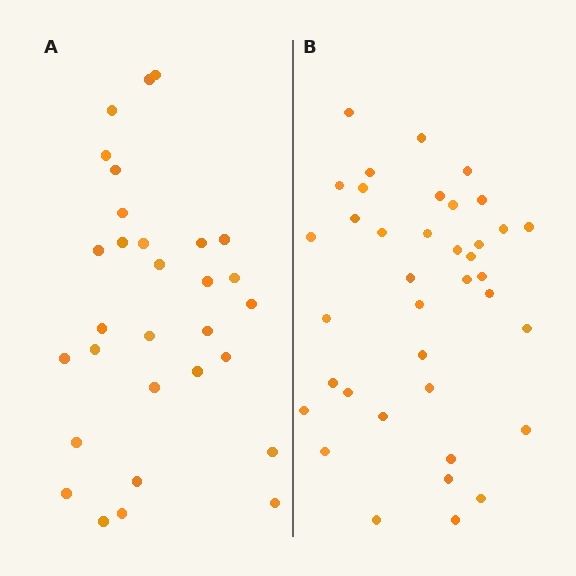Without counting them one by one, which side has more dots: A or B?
Region B (the right region) has more dots.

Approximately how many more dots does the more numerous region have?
Region B has roughly 8 or so more dots than region A.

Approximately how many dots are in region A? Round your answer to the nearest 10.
About 30 dots.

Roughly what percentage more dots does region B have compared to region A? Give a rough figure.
About 25% more.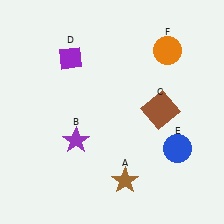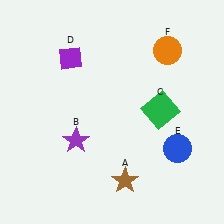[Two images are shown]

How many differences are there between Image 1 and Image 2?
There is 1 difference between the two images.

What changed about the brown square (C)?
In Image 1, C is brown. In Image 2, it changed to green.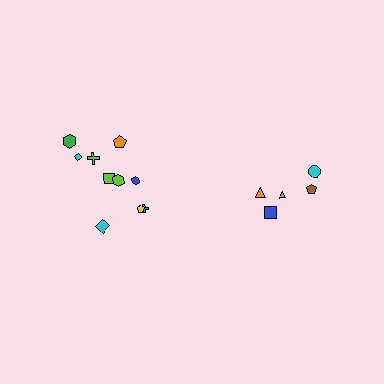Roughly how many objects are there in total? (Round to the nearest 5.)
Roughly 15 objects in total.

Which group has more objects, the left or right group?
The left group.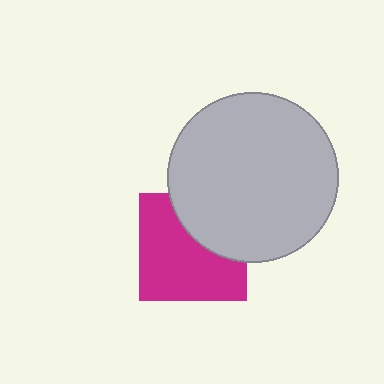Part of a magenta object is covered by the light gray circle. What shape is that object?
It is a square.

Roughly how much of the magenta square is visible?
Most of it is visible (roughly 66%).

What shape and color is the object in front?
The object in front is a light gray circle.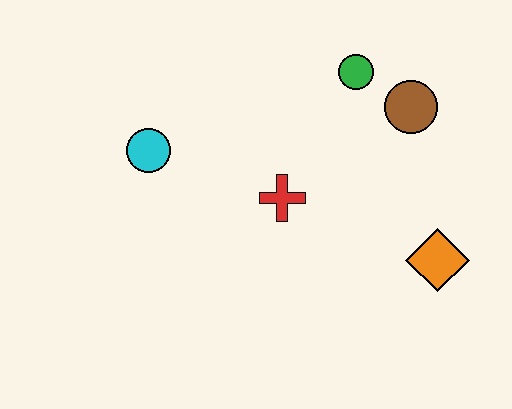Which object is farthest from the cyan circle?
The orange diamond is farthest from the cyan circle.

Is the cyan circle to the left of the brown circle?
Yes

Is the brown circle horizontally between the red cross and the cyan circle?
No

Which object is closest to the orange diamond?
The brown circle is closest to the orange diamond.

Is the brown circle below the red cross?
No